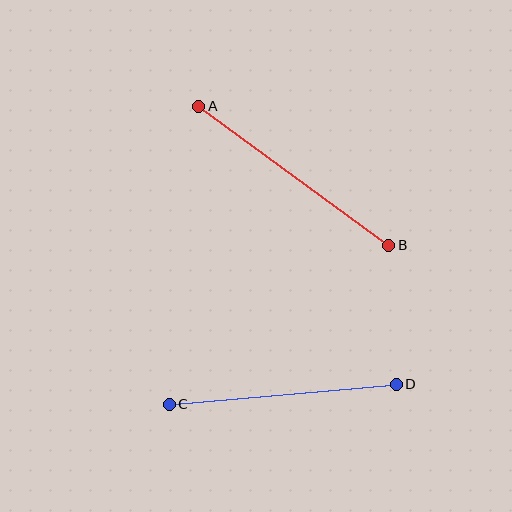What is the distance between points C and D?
The distance is approximately 228 pixels.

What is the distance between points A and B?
The distance is approximately 235 pixels.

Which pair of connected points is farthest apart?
Points A and B are farthest apart.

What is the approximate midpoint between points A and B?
The midpoint is at approximately (294, 176) pixels.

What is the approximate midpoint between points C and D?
The midpoint is at approximately (283, 394) pixels.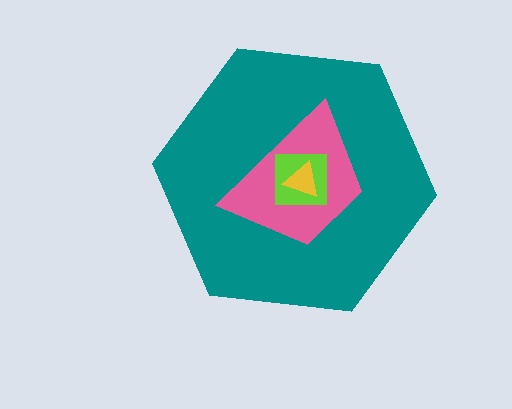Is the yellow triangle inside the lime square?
Yes.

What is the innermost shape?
The yellow triangle.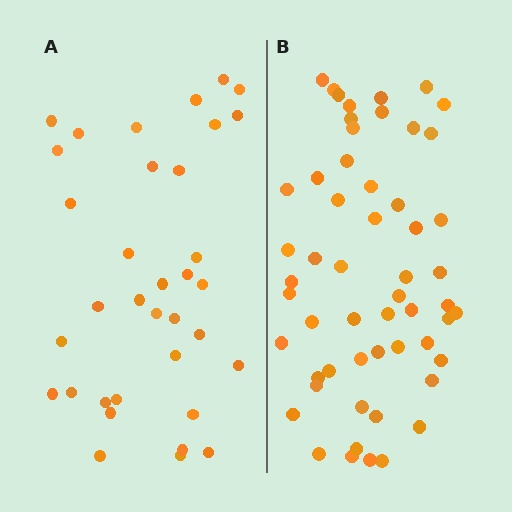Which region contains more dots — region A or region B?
Region B (the right region) has more dots.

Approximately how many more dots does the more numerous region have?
Region B has approximately 20 more dots than region A.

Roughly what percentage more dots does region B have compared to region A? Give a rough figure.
About 55% more.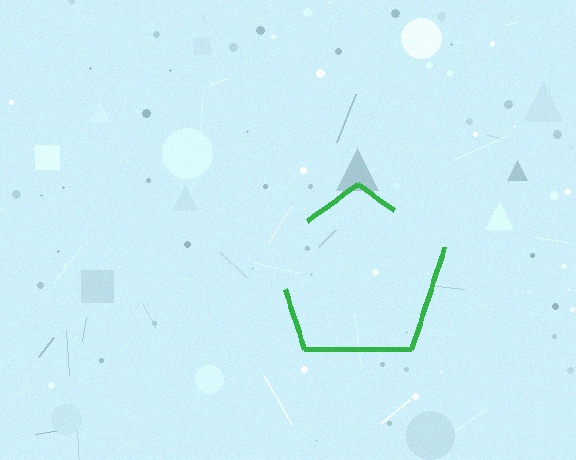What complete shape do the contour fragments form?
The contour fragments form a pentagon.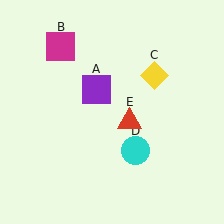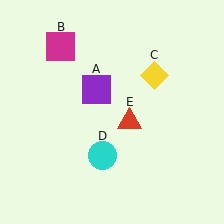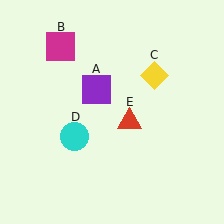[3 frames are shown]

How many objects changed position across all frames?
1 object changed position: cyan circle (object D).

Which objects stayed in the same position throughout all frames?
Purple square (object A) and magenta square (object B) and yellow diamond (object C) and red triangle (object E) remained stationary.